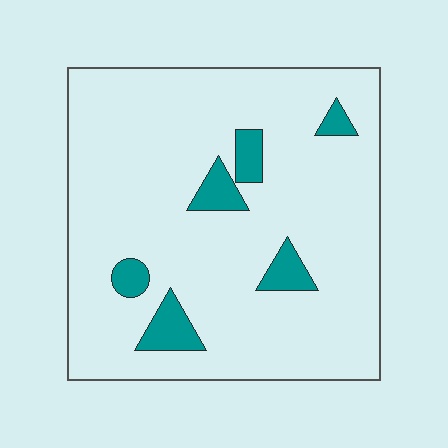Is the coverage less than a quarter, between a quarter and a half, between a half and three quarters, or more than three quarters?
Less than a quarter.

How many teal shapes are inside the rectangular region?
6.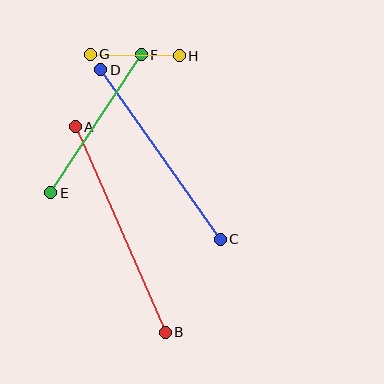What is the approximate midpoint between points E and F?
The midpoint is at approximately (96, 124) pixels.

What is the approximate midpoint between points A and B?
The midpoint is at approximately (120, 230) pixels.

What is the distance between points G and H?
The distance is approximately 89 pixels.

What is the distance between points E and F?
The distance is approximately 165 pixels.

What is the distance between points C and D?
The distance is approximately 207 pixels.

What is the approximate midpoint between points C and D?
The midpoint is at approximately (161, 154) pixels.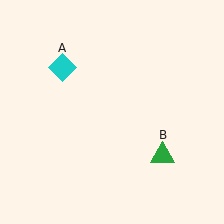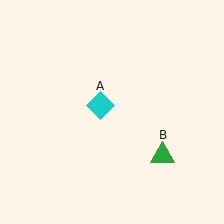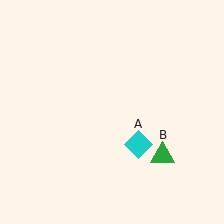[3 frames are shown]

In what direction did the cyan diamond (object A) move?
The cyan diamond (object A) moved down and to the right.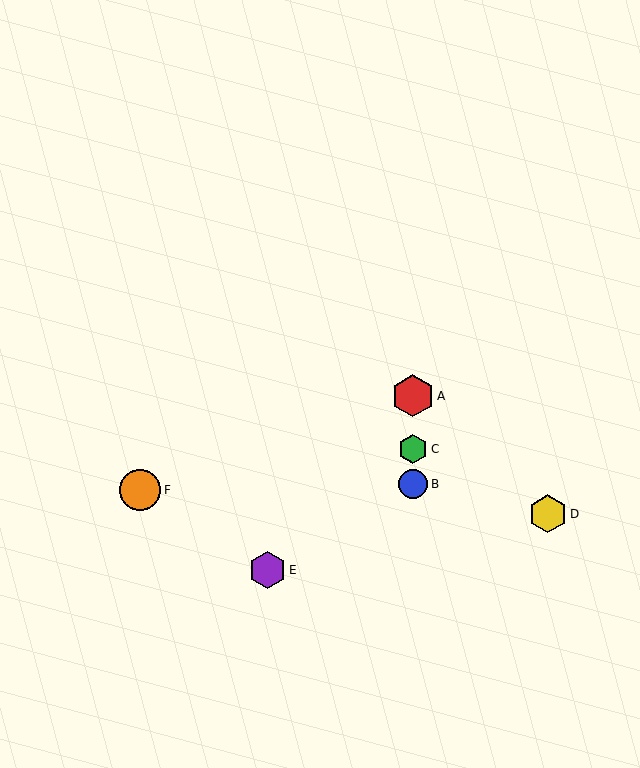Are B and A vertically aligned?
Yes, both are at x≈413.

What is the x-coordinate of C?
Object C is at x≈413.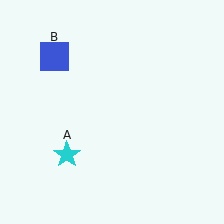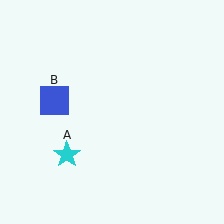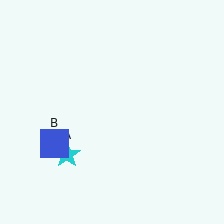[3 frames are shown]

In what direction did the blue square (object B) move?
The blue square (object B) moved down.